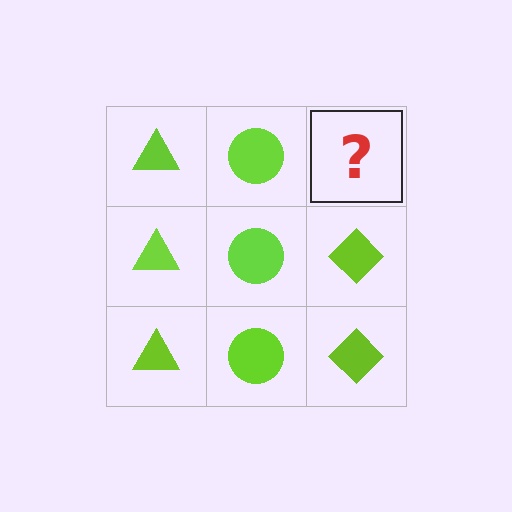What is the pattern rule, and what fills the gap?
The rule is that each column has a consistent shape. The gap should be filled with a lime diamond.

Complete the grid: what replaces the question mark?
The question mark should be replaced with a lime diamond.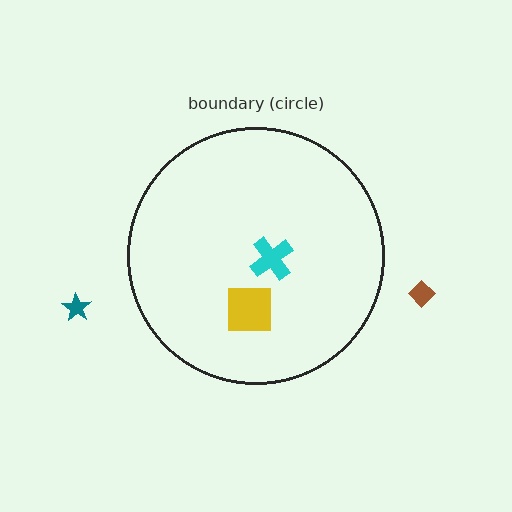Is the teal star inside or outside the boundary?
Outside.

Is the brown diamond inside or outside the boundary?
Outside.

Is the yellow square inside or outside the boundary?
Inside.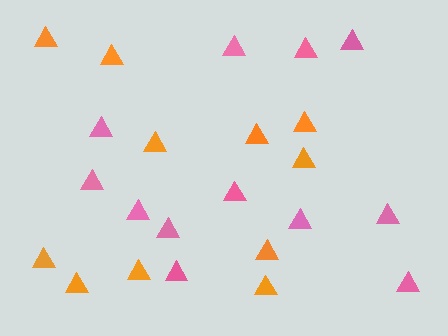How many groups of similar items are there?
There are 2 groups: one group of pink triangles (12) and one group of orange triangles (11).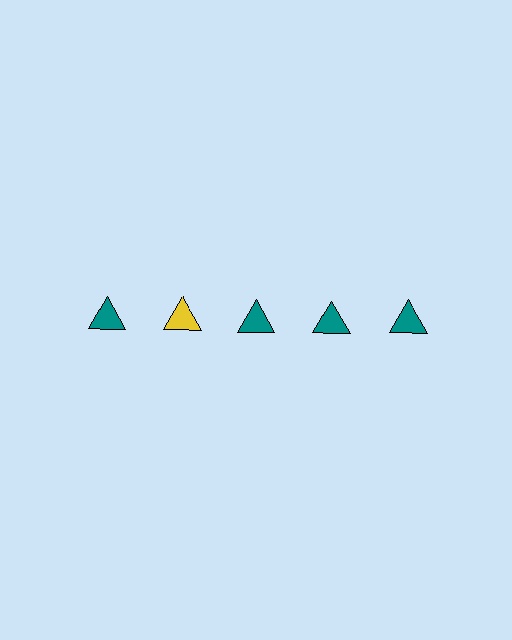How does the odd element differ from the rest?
It has a different color: yellow instead of teal.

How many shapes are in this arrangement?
There are 5 shapes arranged in a grid pattern.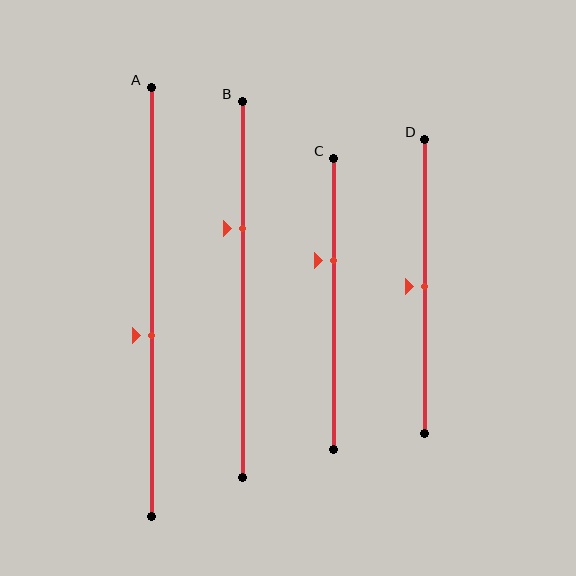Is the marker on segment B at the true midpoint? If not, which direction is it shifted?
No, the marker on segment B is shifted upward by about 16% of the segment length.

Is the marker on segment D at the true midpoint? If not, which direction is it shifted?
Yes, the marker on segment D is at the true midpoint.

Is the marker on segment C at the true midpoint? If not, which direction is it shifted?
No, the marker on segment C is shifted upward by about 15% of the segment length.